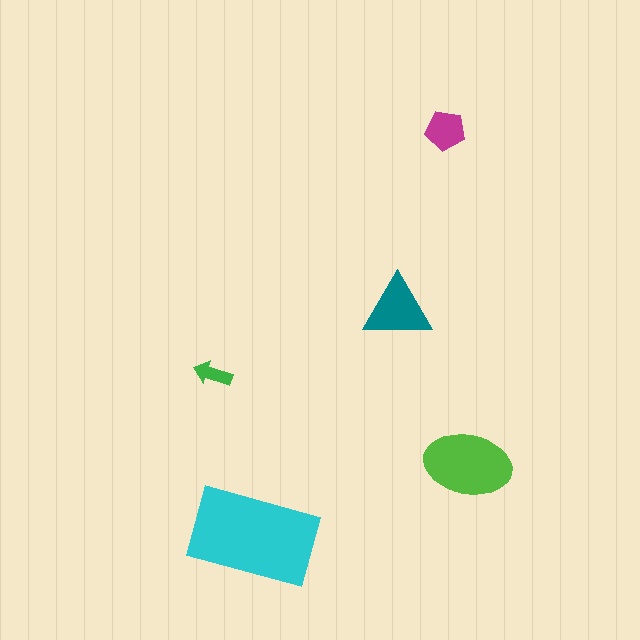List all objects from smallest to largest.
The green arrow, the magenta pentagon, the teal triangle, the lime ellipse, the cyan rectangle.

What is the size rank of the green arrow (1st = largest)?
5th.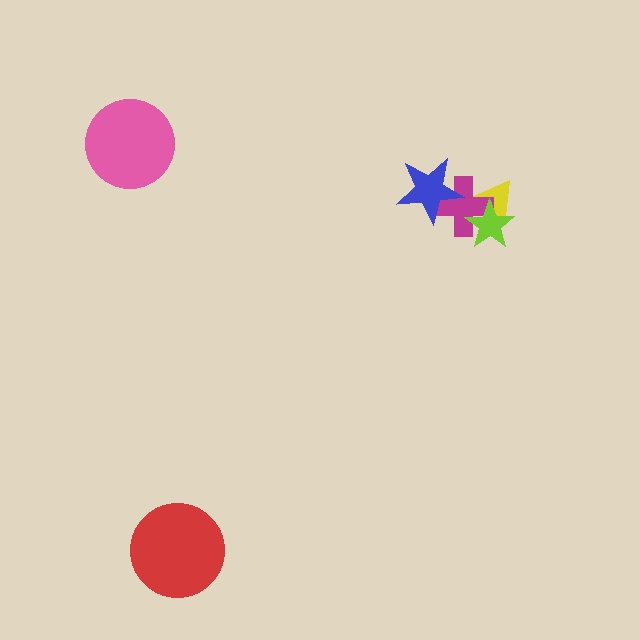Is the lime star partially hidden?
No, no other shape covers it.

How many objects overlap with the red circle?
0 objects overlap with the red circle.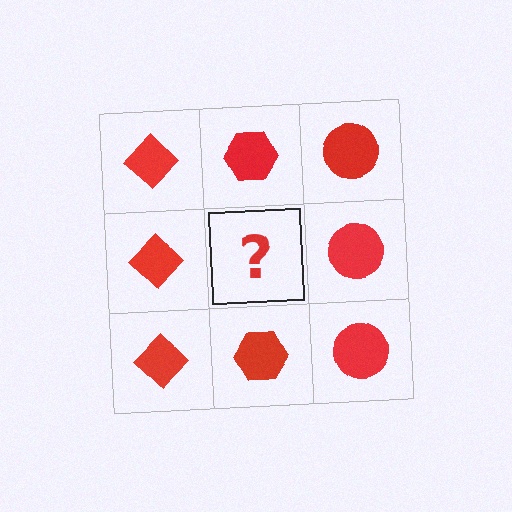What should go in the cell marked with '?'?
The missing cell should contain a red hexagon.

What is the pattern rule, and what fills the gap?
The rule is that each column has a consistent shape. The gap should be filled with a red hexagon.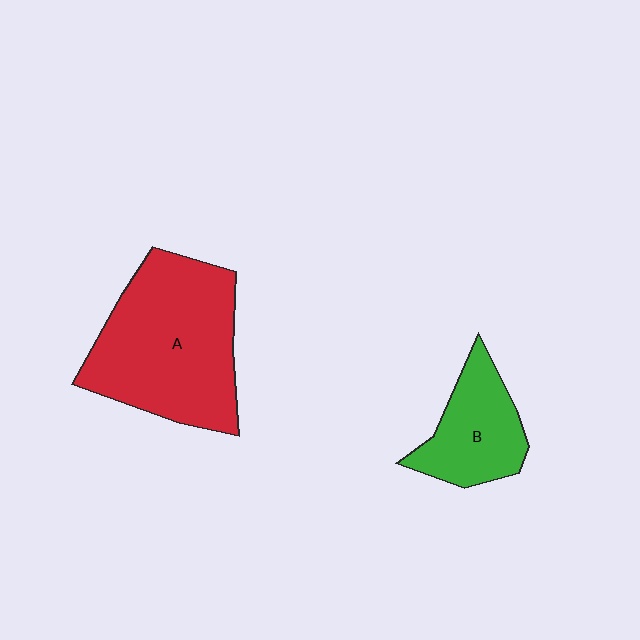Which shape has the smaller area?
Shape B (green).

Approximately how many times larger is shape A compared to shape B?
Approximately 2.1 times.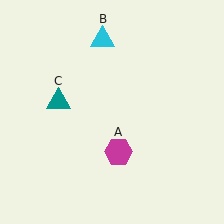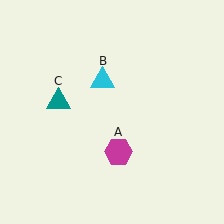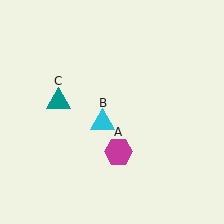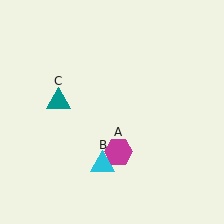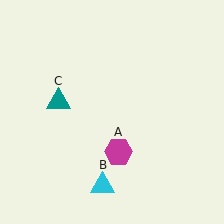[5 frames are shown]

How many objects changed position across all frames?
1 object changed position: cyan triangle (object B).